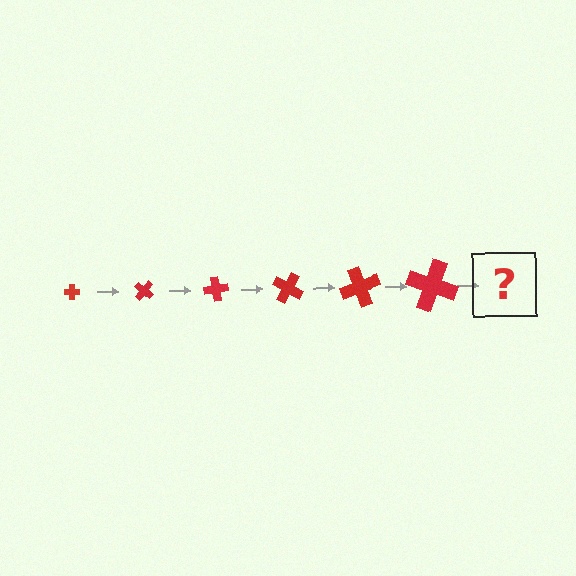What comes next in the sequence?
The next element should be a cross, larger than the previous one and rotated 240 degrees from the start.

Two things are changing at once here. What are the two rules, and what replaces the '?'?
The two rules are that the cross grows larger each step and it rotates 40 degrees each step. The '?' should be a cross, larger than the previous one and rotated 240 degrees from the start.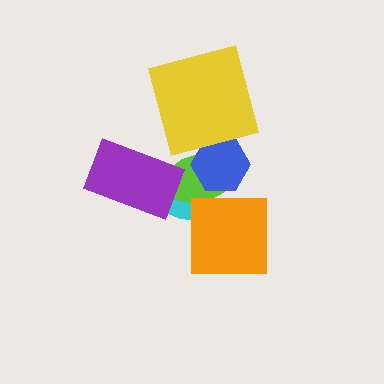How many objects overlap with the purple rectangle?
2 objects overlap with the purple rectangle.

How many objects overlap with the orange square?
1 object overlaps with the orange square.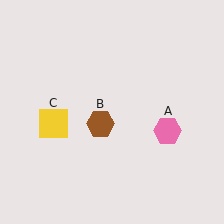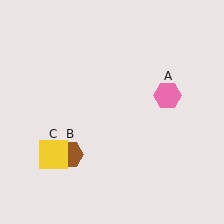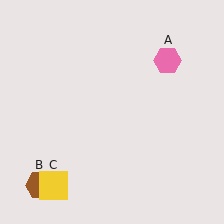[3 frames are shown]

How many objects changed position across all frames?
3 objects changed position: pink hexagon (object A), brown hexagon (object B), yellow square (object C).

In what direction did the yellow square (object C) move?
The yellow square (object C) moved down.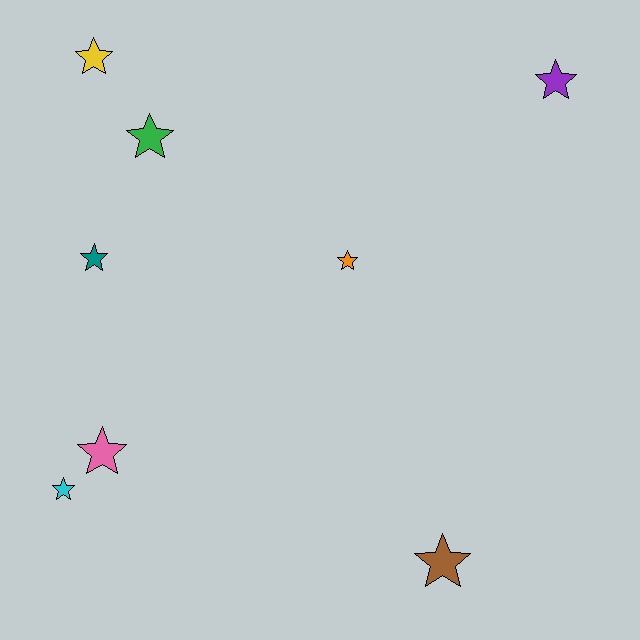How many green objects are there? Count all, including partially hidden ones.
There is 1 green object.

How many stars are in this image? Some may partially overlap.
There are 8 stars.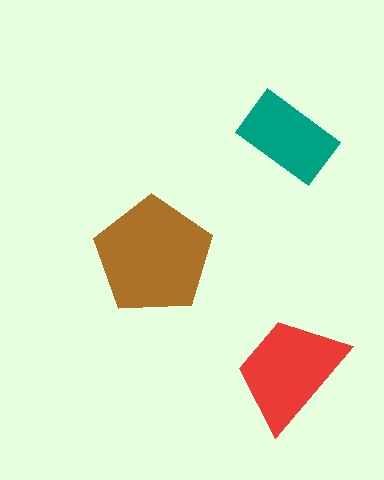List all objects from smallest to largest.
The teal rectangle, the red trapezoid, the brown pentagon.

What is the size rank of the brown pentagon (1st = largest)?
1st.